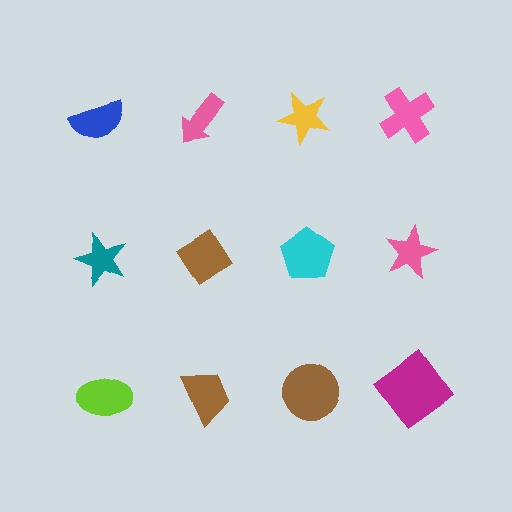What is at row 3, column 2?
A brown trapezoid.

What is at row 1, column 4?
A pink cross.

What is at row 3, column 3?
A brown circle.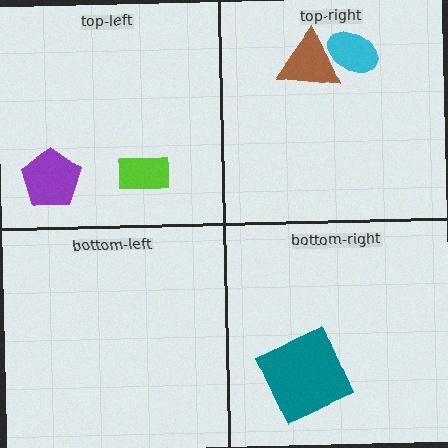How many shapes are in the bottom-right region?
1.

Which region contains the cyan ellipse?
The top-right region.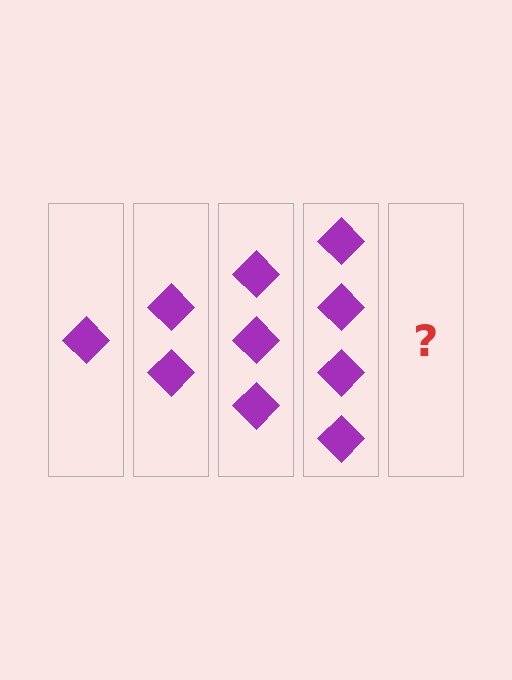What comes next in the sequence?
The next element should be 5 diamonds.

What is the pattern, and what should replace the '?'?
The pattern is that each step adds one more diamond. The '?' should be 5 diamonds.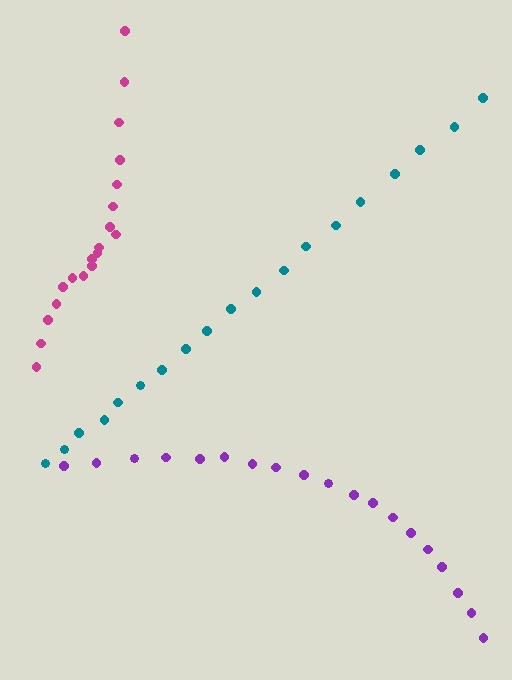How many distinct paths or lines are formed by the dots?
There are 3 distinct paths.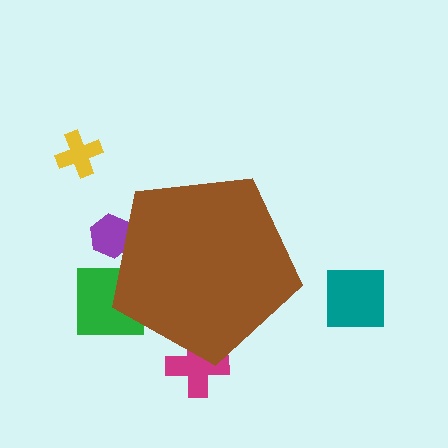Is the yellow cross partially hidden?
No, the yellow cross is fully visible.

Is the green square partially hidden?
Yes, the green square is partially hidden behind the brown pentagon.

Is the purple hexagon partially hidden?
Yes, the purple hexagon is partially hidden behind the brown pentagon.